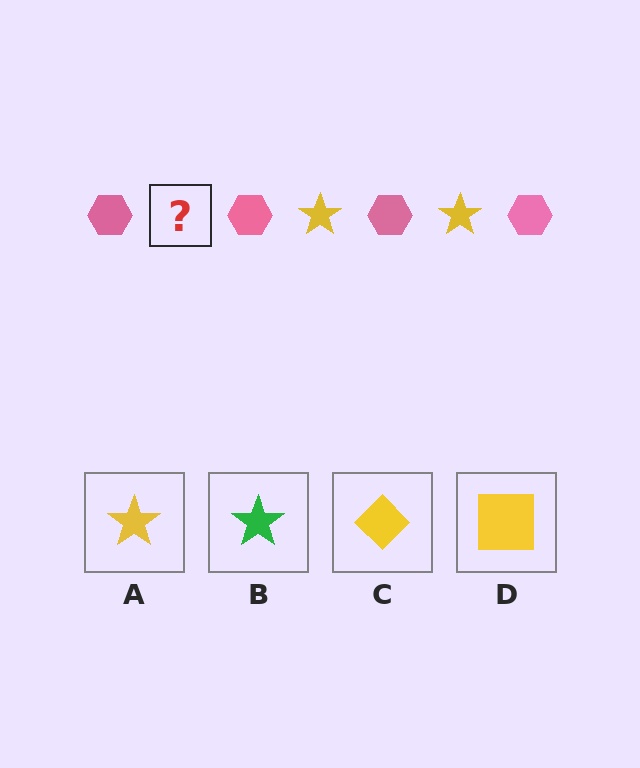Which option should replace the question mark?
Option A.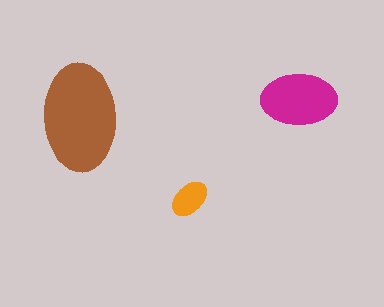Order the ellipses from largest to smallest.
the brown one, the magenta one, the orange one.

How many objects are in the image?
There are 3 objects in the image.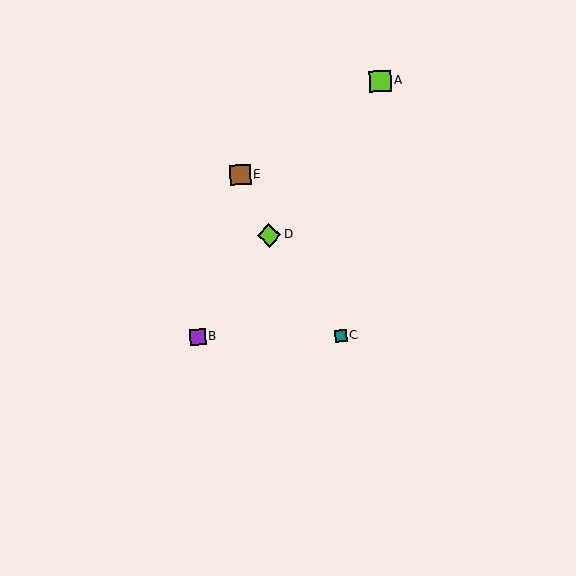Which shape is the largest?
The lime diamond (labeled D) is the largest.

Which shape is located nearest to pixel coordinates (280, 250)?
The lime diamond (labeled D) at (269, 235) is nearest to that location.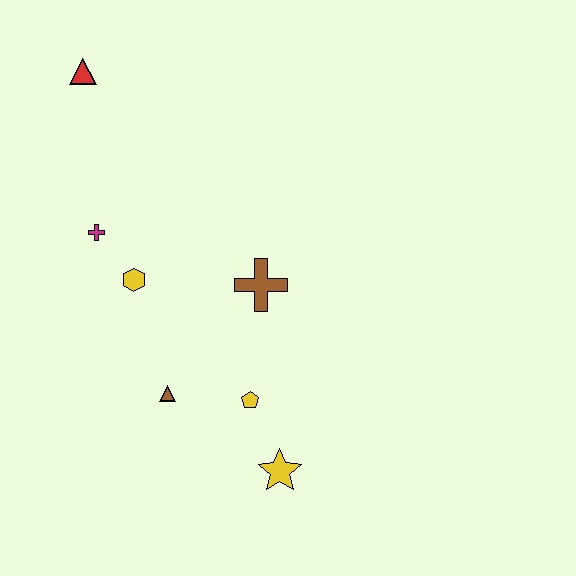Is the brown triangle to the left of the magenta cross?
No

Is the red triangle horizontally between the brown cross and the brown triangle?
No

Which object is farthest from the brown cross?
The red triangle is farthest from the brown cross.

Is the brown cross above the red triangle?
No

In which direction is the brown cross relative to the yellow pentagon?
The brown cross is above the yellow pentagon.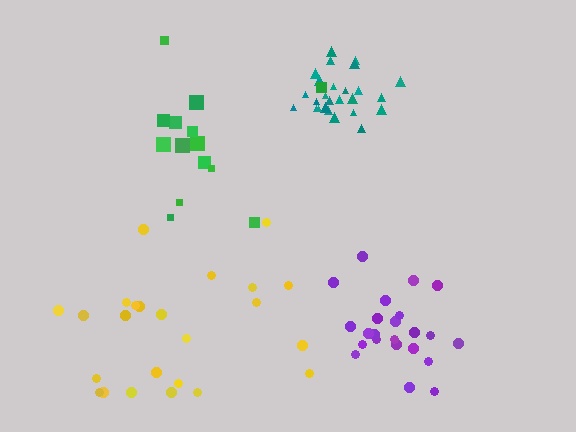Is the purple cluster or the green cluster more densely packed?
Purple.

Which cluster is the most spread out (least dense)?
Yellow.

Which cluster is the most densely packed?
Teal.